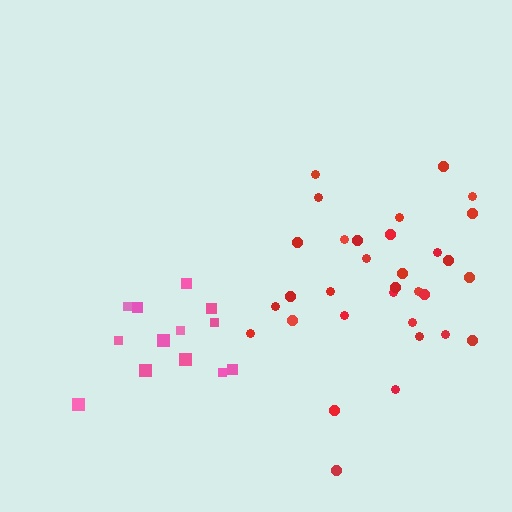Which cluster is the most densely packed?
Red.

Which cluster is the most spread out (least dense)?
Pink.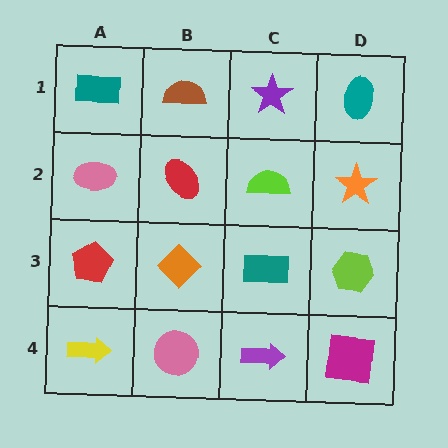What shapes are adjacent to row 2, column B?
A brown semicircle (row 1, column B), an orange diamond (row 3, column B), a pink ellipse (row 2, column A), a lime semicircle (row 2, column C).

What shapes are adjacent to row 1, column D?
An orange star (row 2, column D), a purple star (row 1, column C).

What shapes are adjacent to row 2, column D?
A teal ellipse (row 1, column D), a lime hexagon (row 3, column D), a lime semicircle (row 2, column C).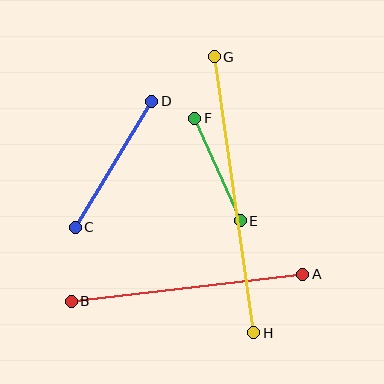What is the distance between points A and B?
The distance is approximately 233 pixels.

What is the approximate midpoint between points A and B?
The midpoint is at approximately (187, 288) pixels.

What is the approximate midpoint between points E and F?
The midpoint is at approximately (218, 169) pixels.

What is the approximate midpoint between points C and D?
The midpoint is at approximately (114, 164) pixels.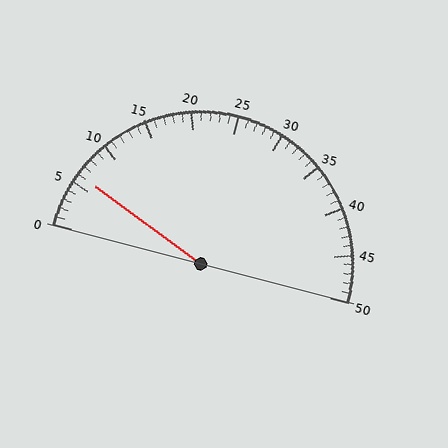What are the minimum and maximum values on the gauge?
The gauge ranges from 0 to 50.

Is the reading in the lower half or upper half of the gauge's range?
The reading is in the lower half of the range (0 to 50).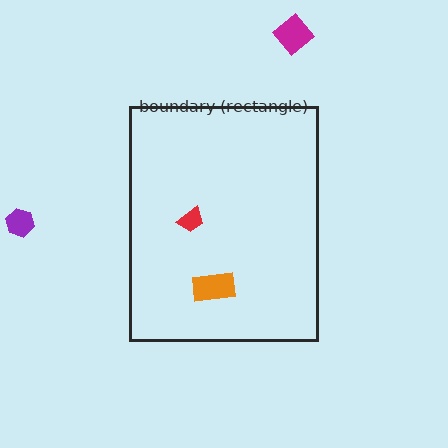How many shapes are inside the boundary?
2 inside, 2 outside.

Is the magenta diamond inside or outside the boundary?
Outside.